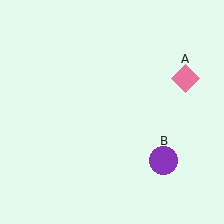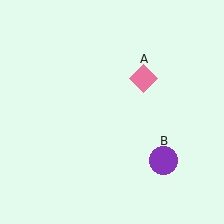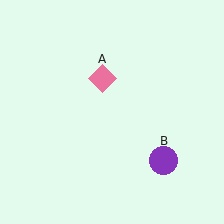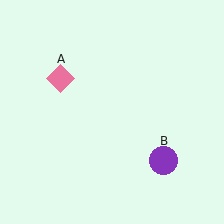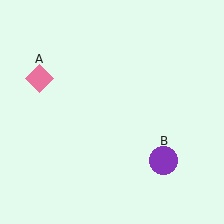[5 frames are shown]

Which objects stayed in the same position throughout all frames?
Purple circle (object B) remained stationary.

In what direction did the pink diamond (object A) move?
The pink diamond (object A) moved left.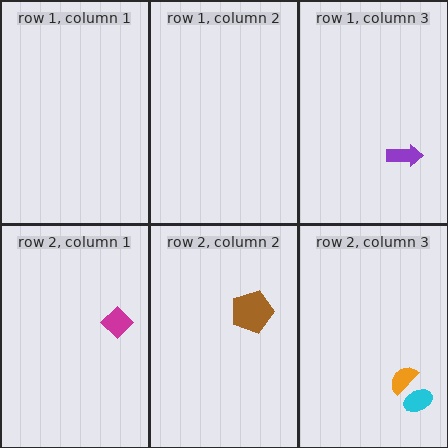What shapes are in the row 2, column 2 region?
The brown pentagon.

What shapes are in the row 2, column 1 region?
The magenta diamond.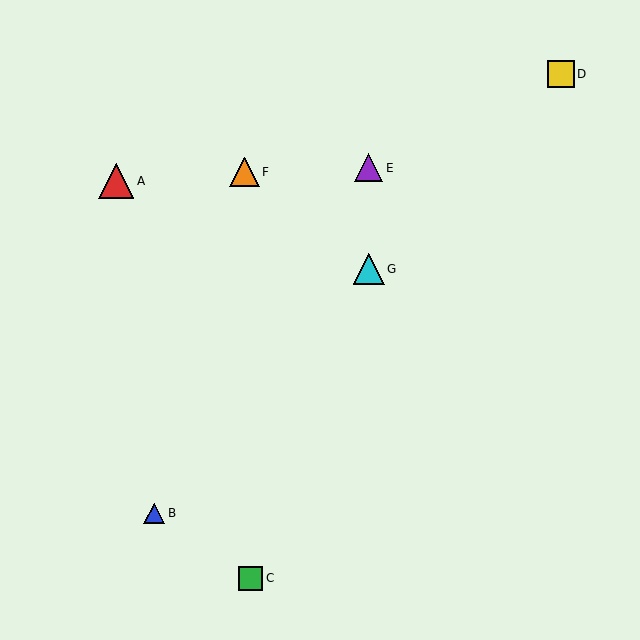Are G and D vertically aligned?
No, G is at x≈369 and D is at x≈561.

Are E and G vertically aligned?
Yes, both are at x≈369.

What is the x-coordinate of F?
Object F is at x≈244.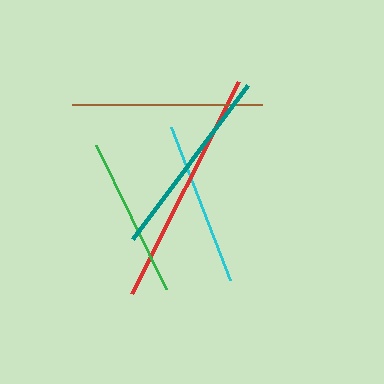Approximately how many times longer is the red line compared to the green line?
The red line is approximately 1.5 times the length of the green line.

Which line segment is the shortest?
The green line is the shortest at approximately 161 pixels.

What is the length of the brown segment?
The brown segment is approximately 191 pixels long.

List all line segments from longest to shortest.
From longest to shortest: red, teal, brown, cyan, green.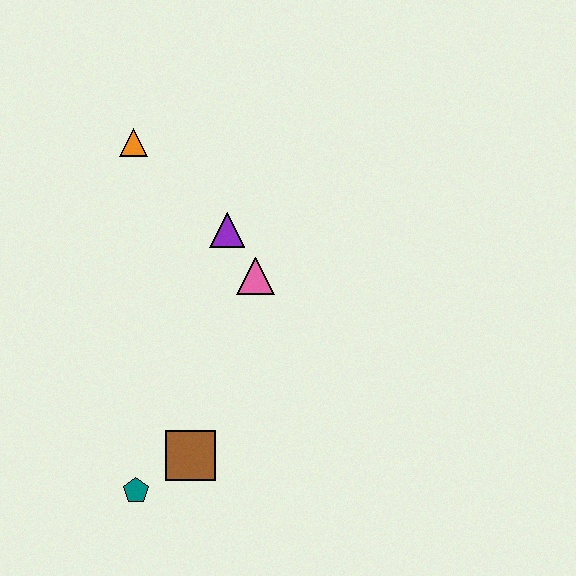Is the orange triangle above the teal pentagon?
Yes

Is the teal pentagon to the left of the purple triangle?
Yes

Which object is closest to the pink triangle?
The purple triangle is closest to the pink triangle.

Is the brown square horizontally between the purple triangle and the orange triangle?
Yes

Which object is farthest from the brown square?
The orange triangle is farthest from the brown square.